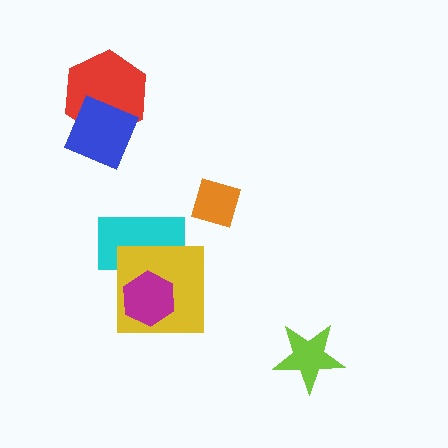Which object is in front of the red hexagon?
The blue diamond is in front of the red hexagon.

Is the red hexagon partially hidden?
Yes, it is partially covered by another shape.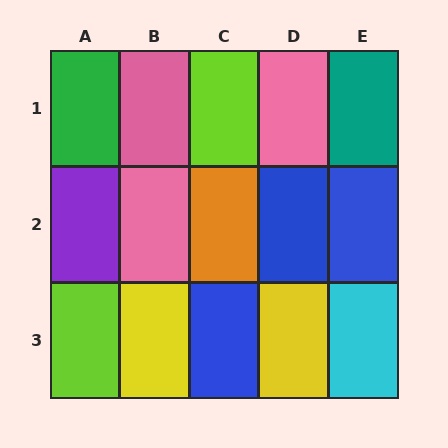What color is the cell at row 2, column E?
Blue.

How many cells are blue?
3 cells are blue.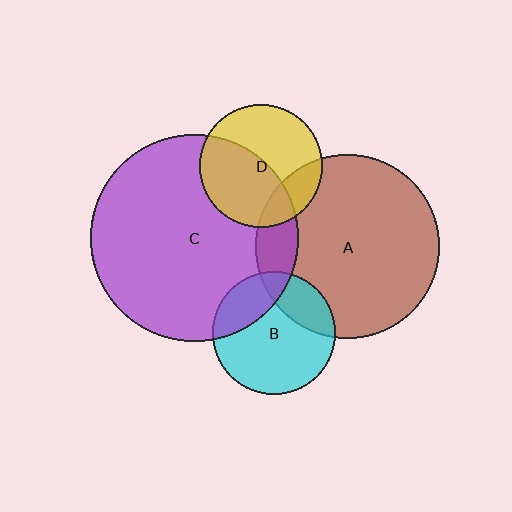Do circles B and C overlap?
Yes.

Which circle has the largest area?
Circle C (purple).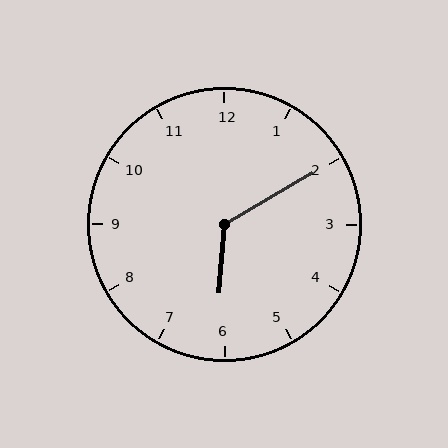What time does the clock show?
6:10.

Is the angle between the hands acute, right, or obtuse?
It is obtuse.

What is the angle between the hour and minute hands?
Approximately 125 degrees.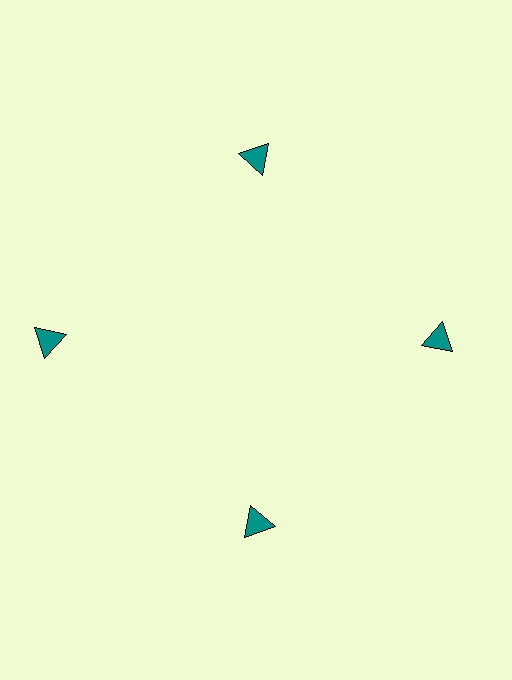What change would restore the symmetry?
The symmetry would be restored by moving it inward, back onto the ring so that all 4 triangles sit at equal angles and equal distance from the center.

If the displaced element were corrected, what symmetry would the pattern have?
It would have 4-fold rotational symmetry — the pattern would map onto itself every 90 degrees.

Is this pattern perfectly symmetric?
No. The 4 teal triangles are arranged in a ring, but one element near the 9 o'clock position is pushed outward from the center, breaking the 4-fold rotational symmetry.